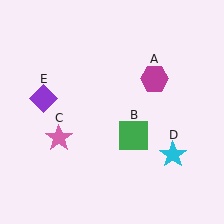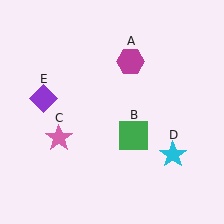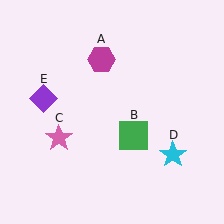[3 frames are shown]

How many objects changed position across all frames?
1 object changed position: magenta hexagon (object A).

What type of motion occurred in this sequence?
The magenta hexagon (object A) rotated counterclockwise around the center of the scene.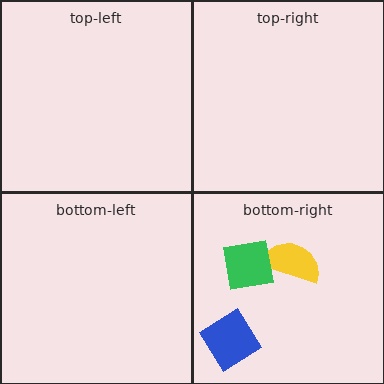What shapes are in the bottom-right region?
The blue diamond, the yellow semicircle, the green square.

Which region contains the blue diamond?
The bottom-right region.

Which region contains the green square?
The bottom-right region.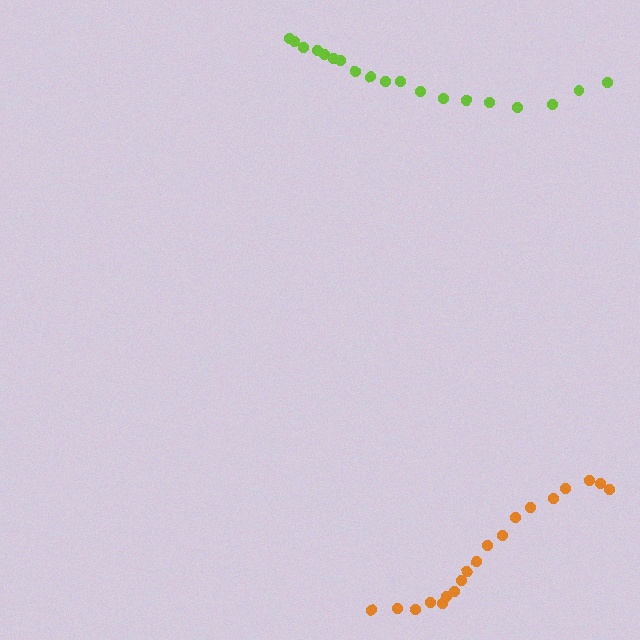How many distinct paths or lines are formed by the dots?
There are 2 distinct paths.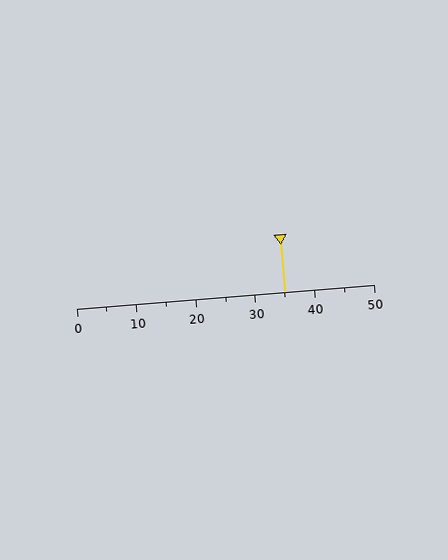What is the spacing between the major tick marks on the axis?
The major ticks are spaced 10 apart.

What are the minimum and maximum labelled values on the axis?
The axis runs from 0 to 50.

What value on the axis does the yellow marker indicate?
The marker indicates approximately 35.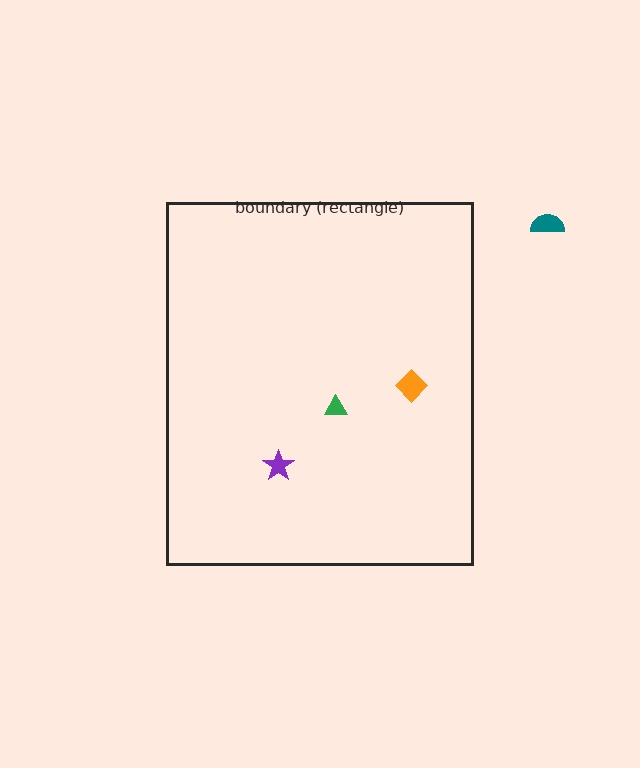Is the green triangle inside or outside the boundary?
Inside.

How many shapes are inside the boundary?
3 inside, 1 outside.